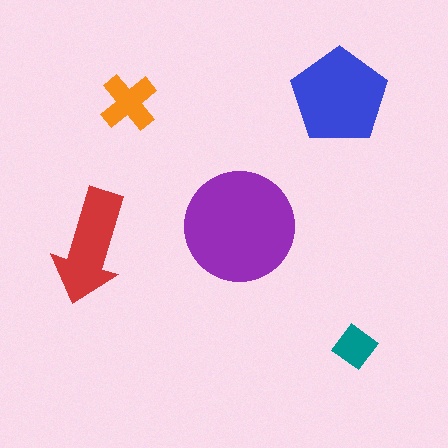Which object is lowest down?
The teal diamond is bottommost.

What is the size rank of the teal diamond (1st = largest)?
5th.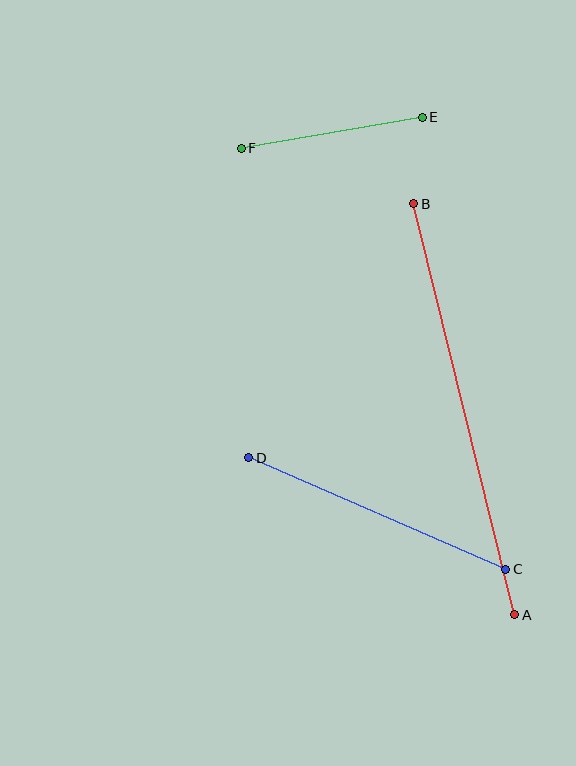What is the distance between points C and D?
The distance is approximately 280 pixels.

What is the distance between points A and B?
The distance is approximately 423 pixels.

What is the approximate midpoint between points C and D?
The midpoint is at approximately (377, 513) pixels.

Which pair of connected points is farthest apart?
Points A and B are farthest apart.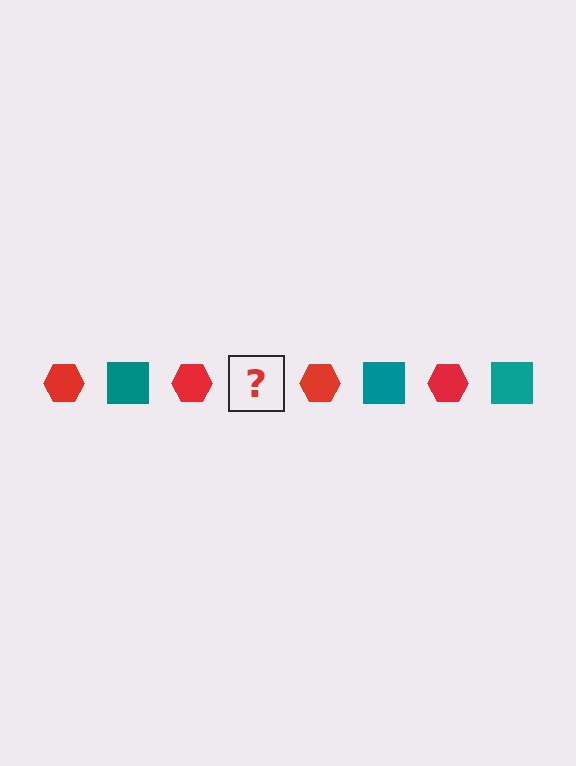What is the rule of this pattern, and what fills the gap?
The rule is that the pattern alternates between red hexagon and teal square. The gap should be filled with a teal square.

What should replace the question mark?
The question mark should be replaced with a teal square.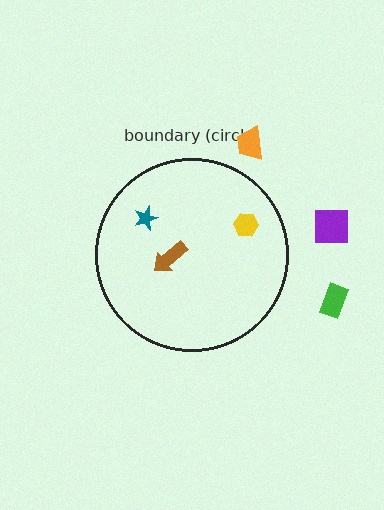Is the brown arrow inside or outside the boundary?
Inside.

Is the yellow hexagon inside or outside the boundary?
Inside.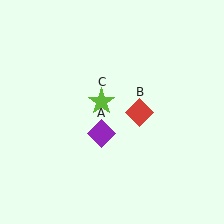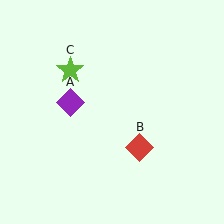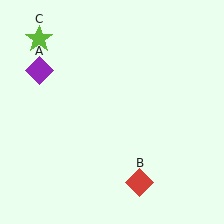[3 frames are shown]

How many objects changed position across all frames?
3 objects changed position: purple diamond (object A), red diamond (object B), lime star (object C).